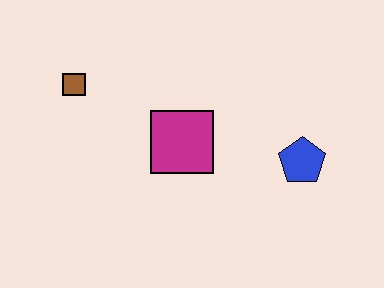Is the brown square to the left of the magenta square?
Yes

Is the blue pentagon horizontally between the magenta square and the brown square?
No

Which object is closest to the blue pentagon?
The magenta square is closest to the blue pentagon.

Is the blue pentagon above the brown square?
No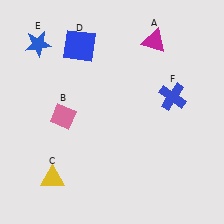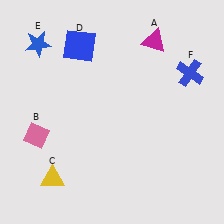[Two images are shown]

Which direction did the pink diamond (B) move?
The pink diamond (B) moved left.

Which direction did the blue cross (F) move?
The blue cross (F) moved up.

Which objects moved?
The objects that moved are: the pink diamond (B), the blue cross (F).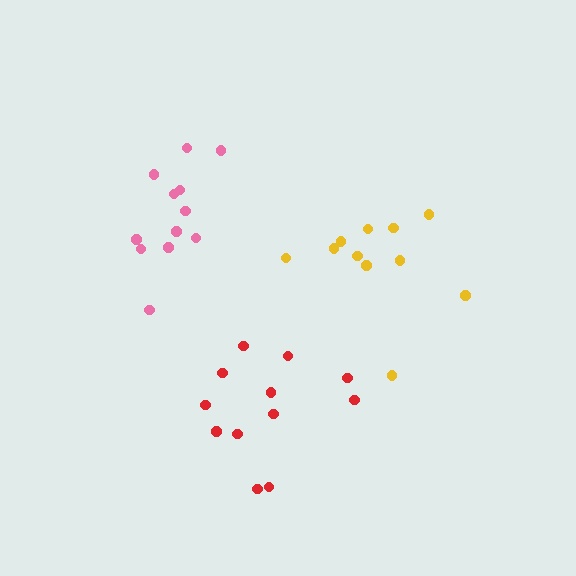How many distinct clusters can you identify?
There are 3 distinct clusters.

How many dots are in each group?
Group 1: 12 dots, Group 2: 11 dots, Group 3: 12 dots (35 total).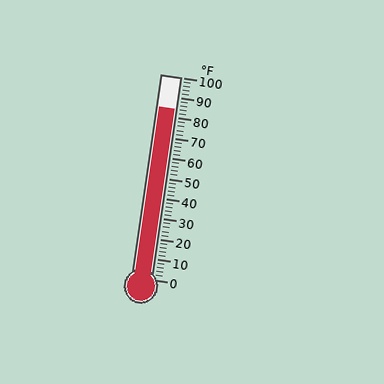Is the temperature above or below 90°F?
The temperature is below 90°F.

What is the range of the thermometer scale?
The thermometer scale ranges from 0°F to 100°F.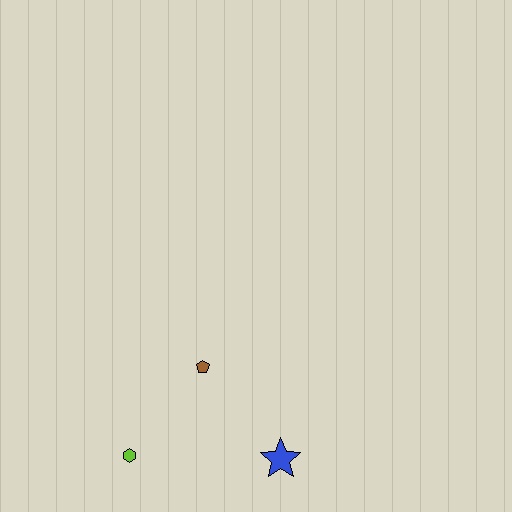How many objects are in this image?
There are 3 objects.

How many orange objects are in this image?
There are no orange objects.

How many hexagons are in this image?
There is 1 hexagon.